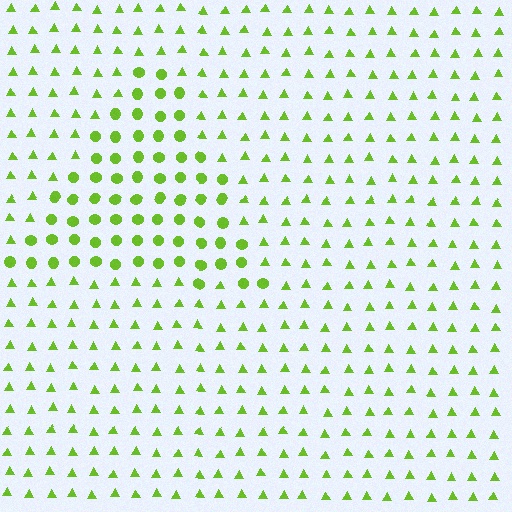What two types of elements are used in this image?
The image uses circles inside the triangle region and triangles outside it.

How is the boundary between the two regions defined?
The boundary is defined by a change in element shape: circles inside vs. triangles outside. All elements share the same color and spacing.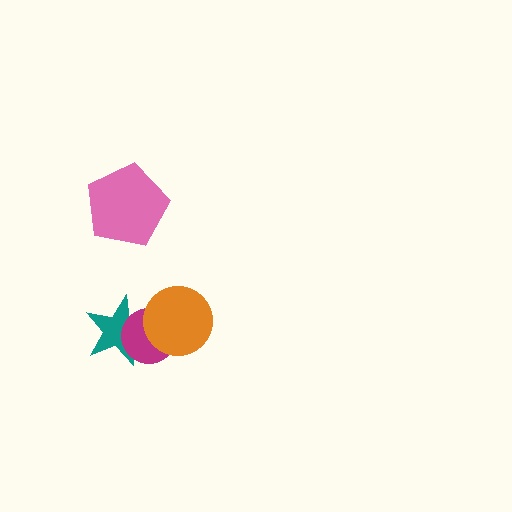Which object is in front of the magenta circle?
The orange circle is in front of the magenta circle.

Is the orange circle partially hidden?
No, no other shape covers it.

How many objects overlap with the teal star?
2 objects overlap with the teal star.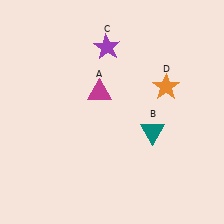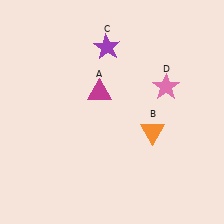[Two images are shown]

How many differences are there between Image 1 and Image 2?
There are 2 differences between the two images.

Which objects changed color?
B changed from teal to orange. D changed from orange to pink.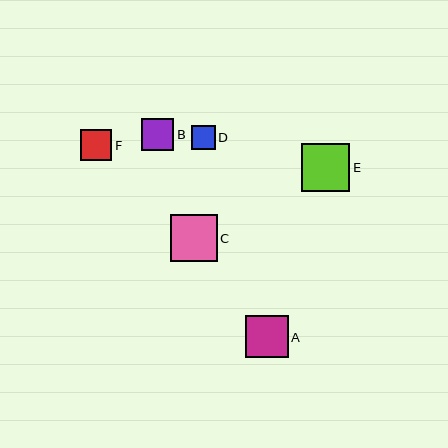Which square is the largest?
Square E is the largest with a size of approximately 48 pixels.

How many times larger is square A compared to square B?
Square A is approximately 1.3 times the size of square B.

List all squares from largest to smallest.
From largest to smallest: E, C, A, B, F, D.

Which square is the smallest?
Square D is the smallest with a size of approximately 24 pixels.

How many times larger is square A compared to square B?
Square A is approximately 1.3 times the size of square B.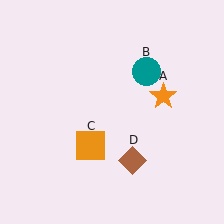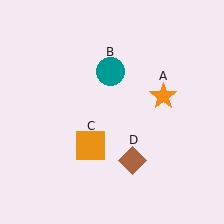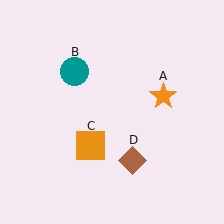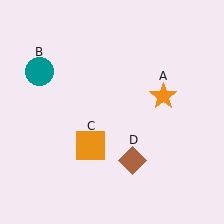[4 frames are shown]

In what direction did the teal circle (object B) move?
The teal circle (object B) moved left.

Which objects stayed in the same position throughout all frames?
Orange star (object A) and orange square (object C) and brown diamond (object D) remained stationary.